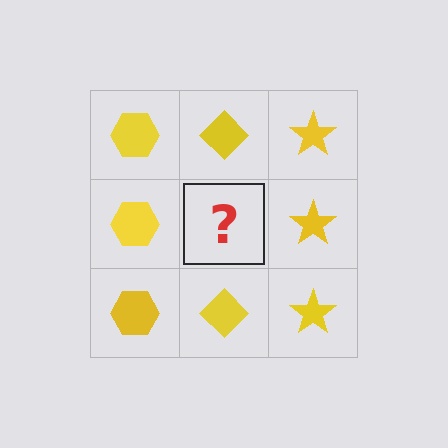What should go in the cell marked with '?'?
The missing cell should contain a yellow diamond.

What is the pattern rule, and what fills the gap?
The rule is that each column has a consistent shape. The gap should be filled with a yellow diamond.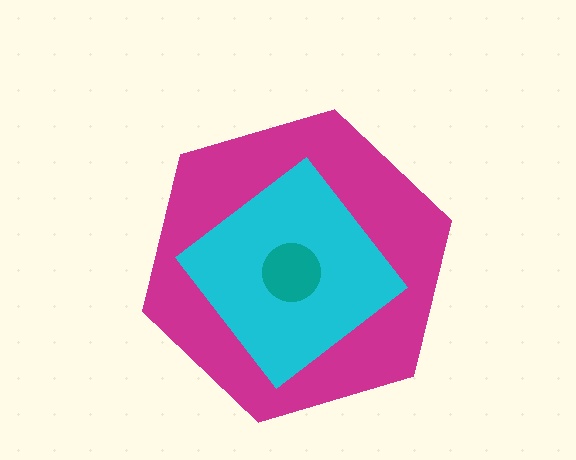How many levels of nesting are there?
3.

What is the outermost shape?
The magenta hexagon.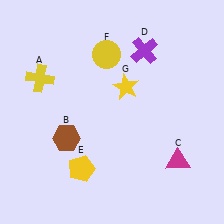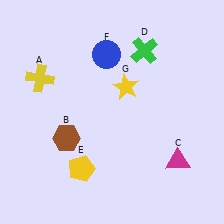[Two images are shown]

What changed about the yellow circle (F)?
In Image 1, F is yellow. In Image 2, it changed to blue.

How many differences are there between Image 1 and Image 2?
There are 2 differences between the two images.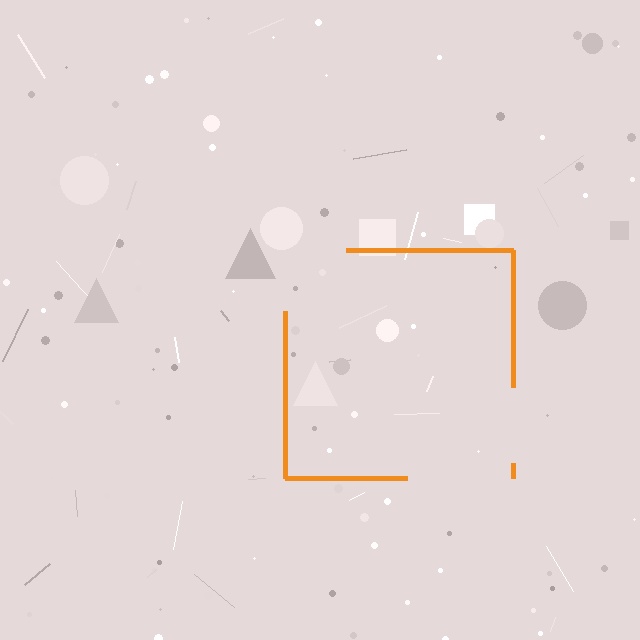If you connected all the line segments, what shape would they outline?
They would outline a square.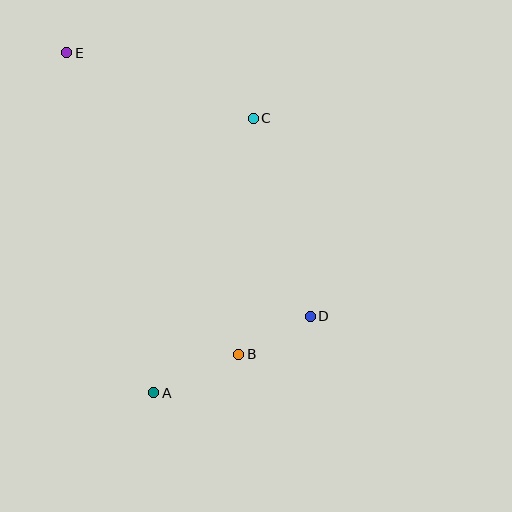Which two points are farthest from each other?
Points D and E are farthest from each other.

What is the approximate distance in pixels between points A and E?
The distance between A and E is approximately 351 pixels.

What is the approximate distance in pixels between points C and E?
The distance between C and E is approximately 198 pixels.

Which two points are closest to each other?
Points B and D are closest to each other.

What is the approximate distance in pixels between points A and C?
The distance between A and C is approximately 292 pixels.